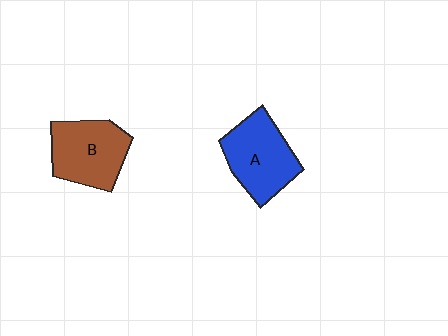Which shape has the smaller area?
Shape B (brown).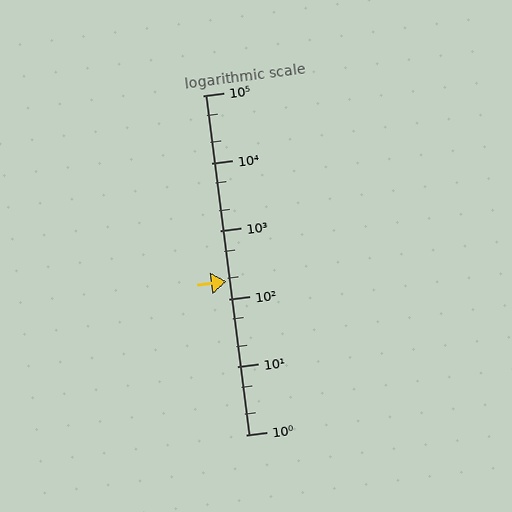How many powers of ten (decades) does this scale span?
The scale spans 5 decades, from 1 to 100000.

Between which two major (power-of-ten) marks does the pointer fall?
The pointer is between 100 and 1000.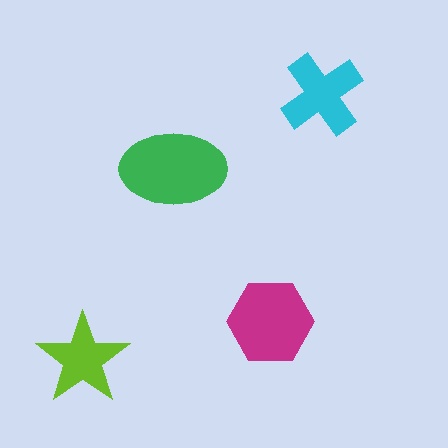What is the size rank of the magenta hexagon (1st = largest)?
2nd.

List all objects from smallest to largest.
The lime star, the cyan cross, the magenta hexagon, the green ellipse.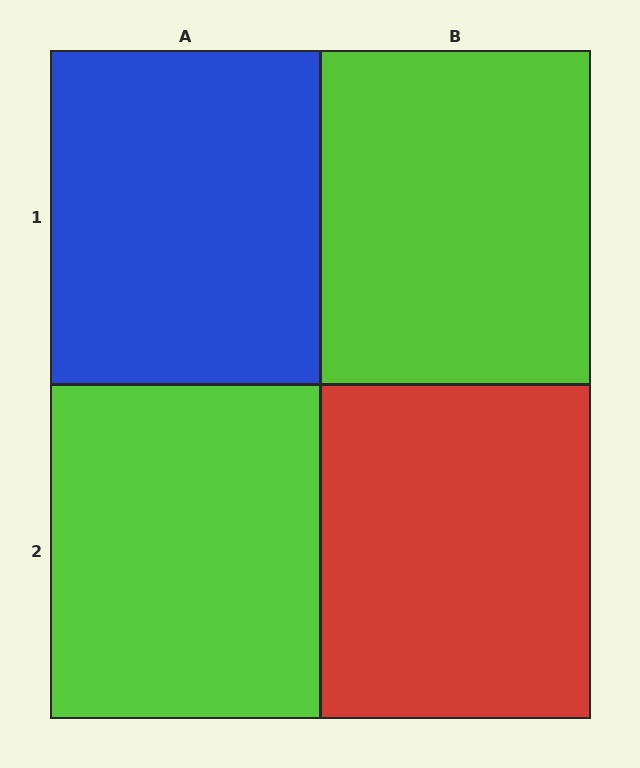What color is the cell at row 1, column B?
Lime.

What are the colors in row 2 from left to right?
Lime, red.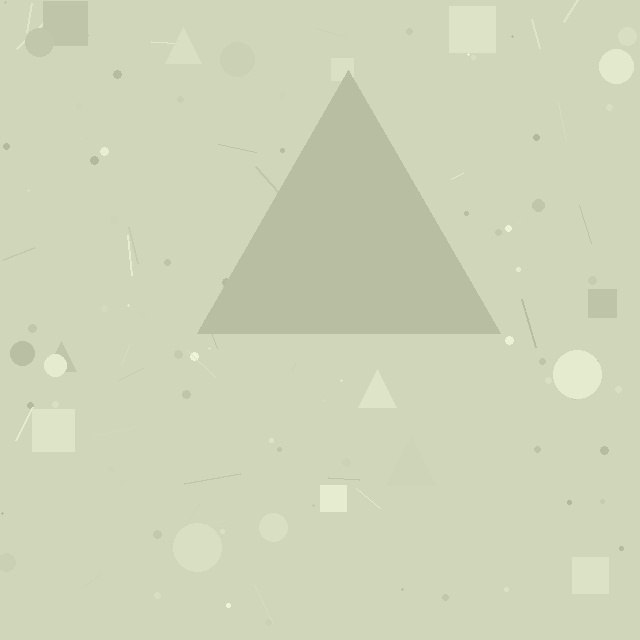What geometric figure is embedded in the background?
A triangle is embedded in the background.